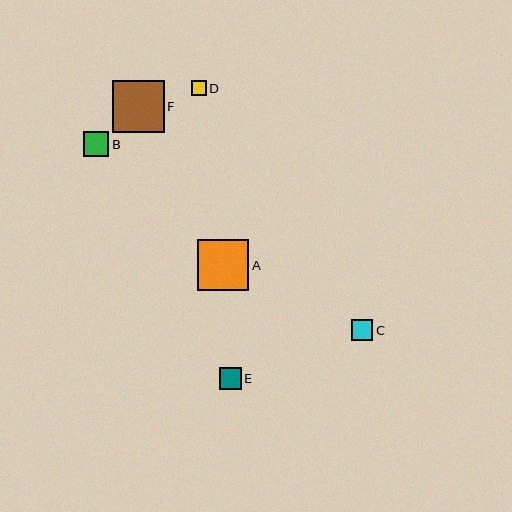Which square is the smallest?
Square D is the smallest with a size of approximately 15 pixels.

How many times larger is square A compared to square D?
Square A is approximately 3.4 times the size of square D.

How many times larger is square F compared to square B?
Square F is approximately 2.1 times the size of square B.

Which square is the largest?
Square F is the largest with a size of approximately 52 pixels.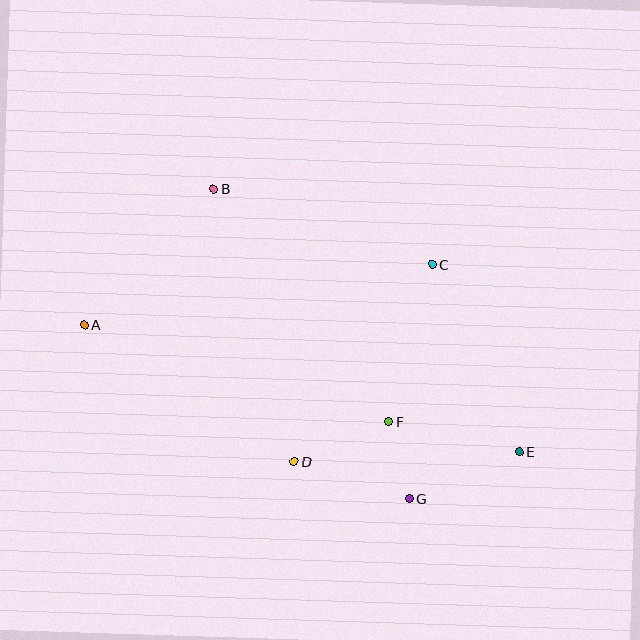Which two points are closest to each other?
Points F and G are closest to each other.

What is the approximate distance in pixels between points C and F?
The distance between C and F is approximately 164 pixels.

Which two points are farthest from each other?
Points A and E are farthest from each other.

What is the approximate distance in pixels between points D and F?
The distance between D and F is approximately 103 pixels.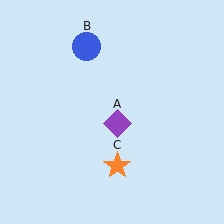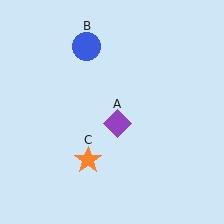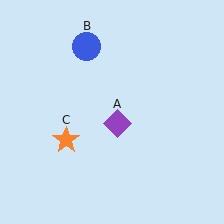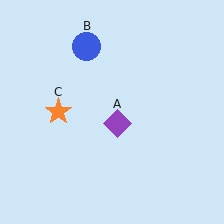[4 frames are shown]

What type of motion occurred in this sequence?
The orange star (object C) rotated clockwise around the center of the scene.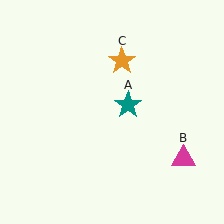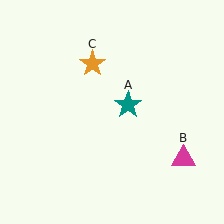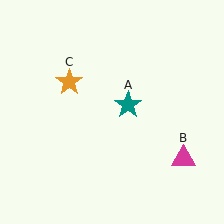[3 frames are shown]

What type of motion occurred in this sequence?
The orange star (object C) rotated counterclockwise around the center of the scene.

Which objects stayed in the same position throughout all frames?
Teal star (object A) and magenta triangle (object B) remained stationary.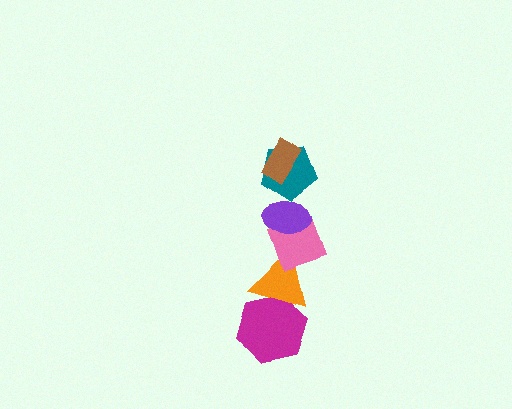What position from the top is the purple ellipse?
The purple ellipse is 3rd from the top.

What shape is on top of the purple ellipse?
The teal pentagon is on top of the purple ellipse.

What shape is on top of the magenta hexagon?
The orange triangle is on top of the magenta hexagon.